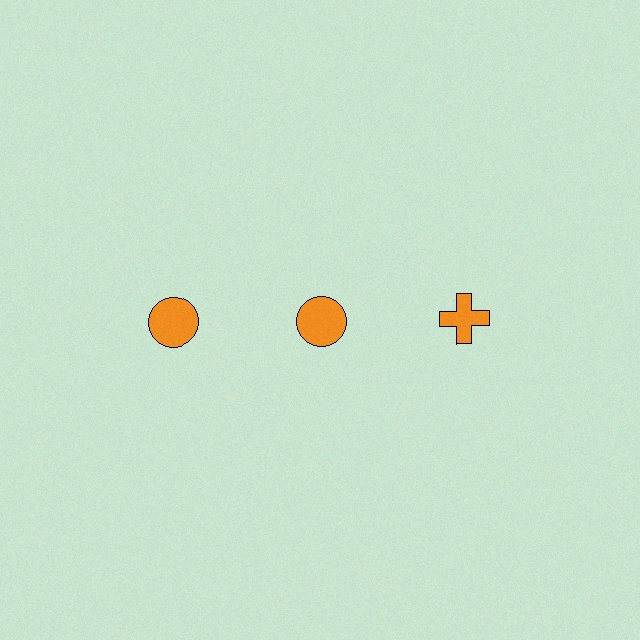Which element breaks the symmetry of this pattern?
The orange cross in the top row, center column breaks the symmetry. All other shapes are orange circles.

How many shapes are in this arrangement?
There are 3 shapes arranged in a grid pattern.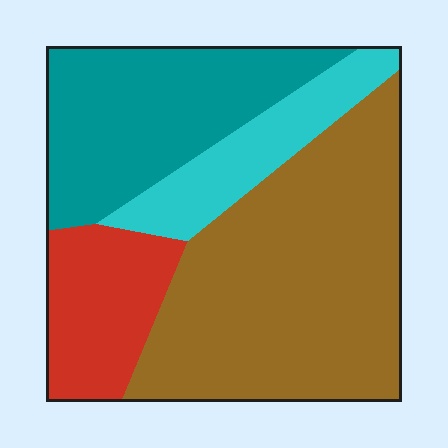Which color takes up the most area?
Brown, at roughly 45%.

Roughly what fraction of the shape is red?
Red takes up about one sixth (1/6) of the shape.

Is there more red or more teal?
Teal.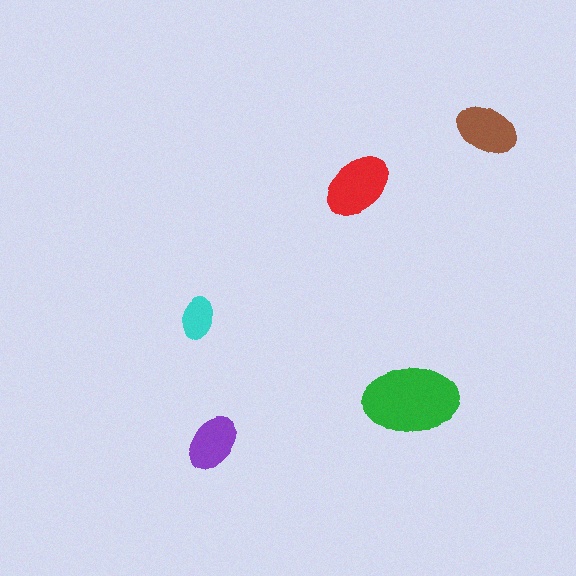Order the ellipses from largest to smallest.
the green one, the red one, the brown one, the purple one, the cyan one.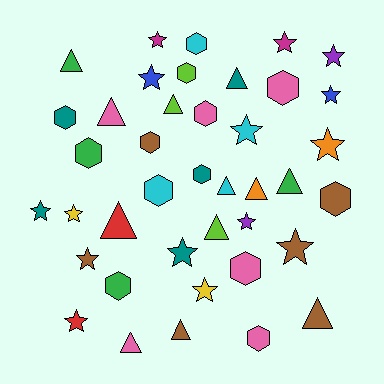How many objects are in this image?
There are 40 objects.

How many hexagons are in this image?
There are 13 hexagons.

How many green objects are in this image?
There are 4 green objects.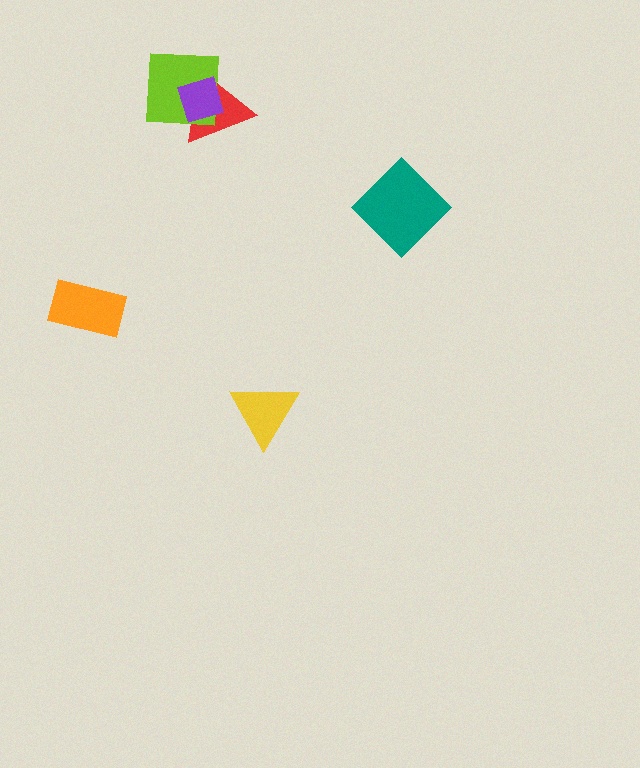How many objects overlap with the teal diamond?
0 objects overlap with the teal diamond.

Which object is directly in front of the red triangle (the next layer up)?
The lime square is directly in front of the red triangle.